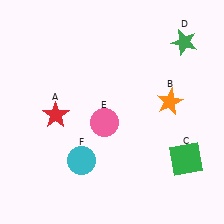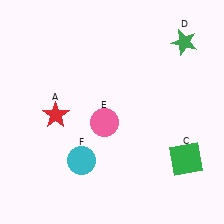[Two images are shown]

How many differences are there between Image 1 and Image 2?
There is 1 difference between the two images.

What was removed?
The orange star (B) was removed in Image 2.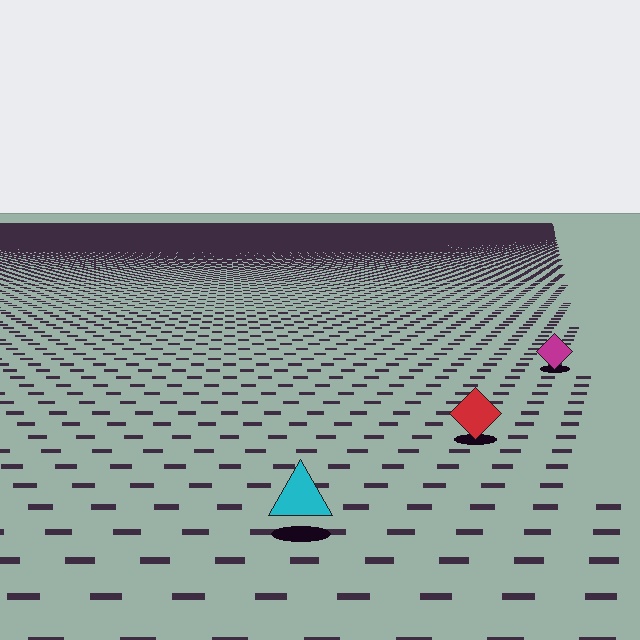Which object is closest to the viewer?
The cyan triangle is closest. The texture marks near it are larger and more spread out.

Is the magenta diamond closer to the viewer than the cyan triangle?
No. The cyan triangle is closer — you can tell from the texture gradient: the ground texture is coarser near it.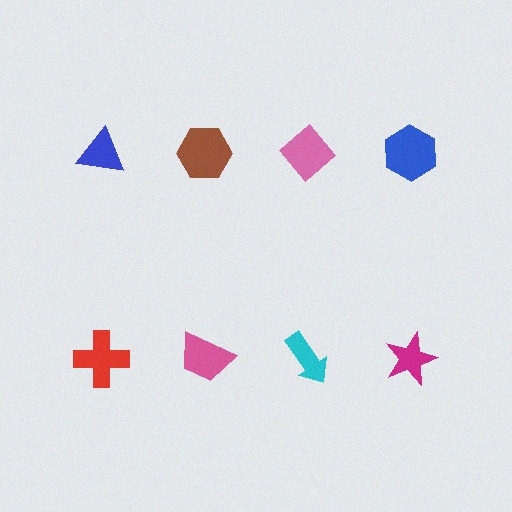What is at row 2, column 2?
A pink trapezoid.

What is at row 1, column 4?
A blue hexagon.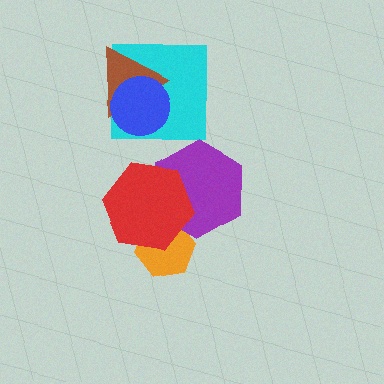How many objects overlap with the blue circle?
2 objects overlap with the blue circle.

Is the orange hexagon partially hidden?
Yes, it is partially covered by another shape.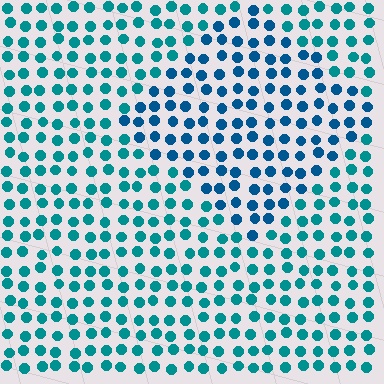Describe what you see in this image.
The image is filled with small teal elements in a uniform arrangement. A diamond-shaped region is visible where the elements are tinted to a slightly different hue, forming a subtle color boundary.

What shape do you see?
I see a diamond.